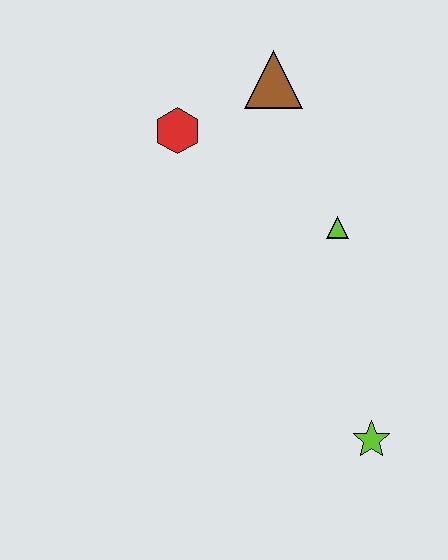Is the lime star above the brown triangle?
No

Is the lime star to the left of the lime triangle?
No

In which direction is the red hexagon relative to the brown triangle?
The red hexagon is to the left of the brown triangle.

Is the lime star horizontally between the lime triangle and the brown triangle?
No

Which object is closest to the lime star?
The lime triangle is closest to the lime star.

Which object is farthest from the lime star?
The brown triangle is farthest from the lime star.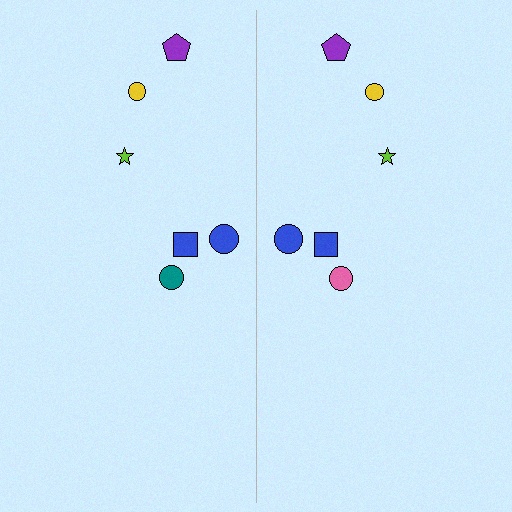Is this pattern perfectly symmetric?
No, the pattern is not perfectly symmetric. The pink circle on the right side breaks the symmetry — its mirror counterpart is teal.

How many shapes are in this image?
There are 12 shapes in this image.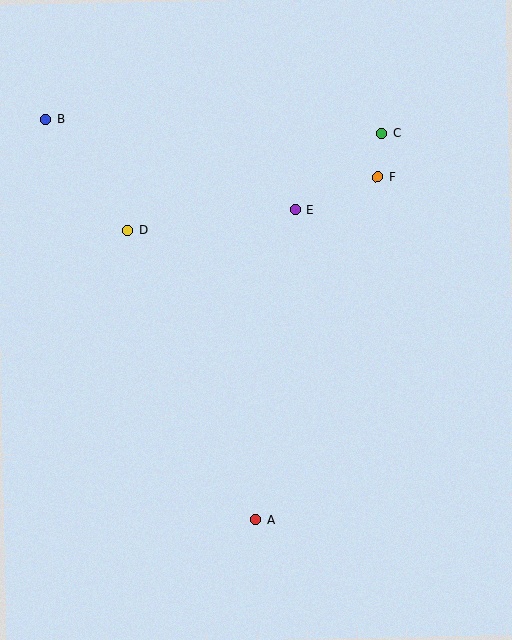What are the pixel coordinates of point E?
Point E is at (295, 210).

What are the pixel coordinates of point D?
Point D is at (128, 231).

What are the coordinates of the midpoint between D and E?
The midpoint between D and E is at (212, 220).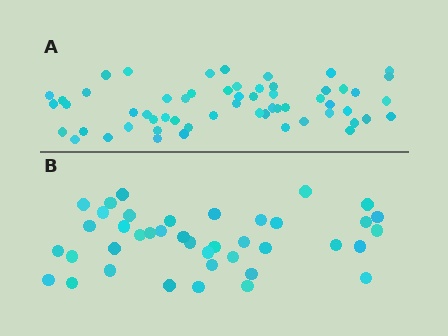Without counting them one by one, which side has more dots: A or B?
Region A (the top region) has more dots.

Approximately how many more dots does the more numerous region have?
Region A has approximately 20 more dots than region B.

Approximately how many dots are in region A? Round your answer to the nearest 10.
About 60 dots. (The exact count is 58, which rounds to 60.)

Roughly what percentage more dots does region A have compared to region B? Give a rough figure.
About 45% more.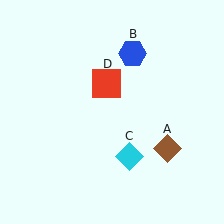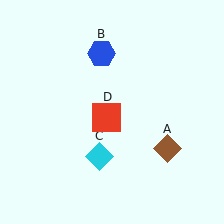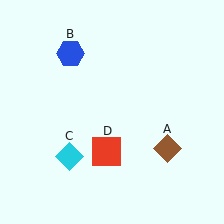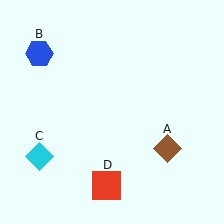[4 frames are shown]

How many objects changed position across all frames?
3 objects changed position: blue hexagon (object B), cyan diamond (object C), red square (object D).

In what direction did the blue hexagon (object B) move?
The blue hexagon (object B) moved left.